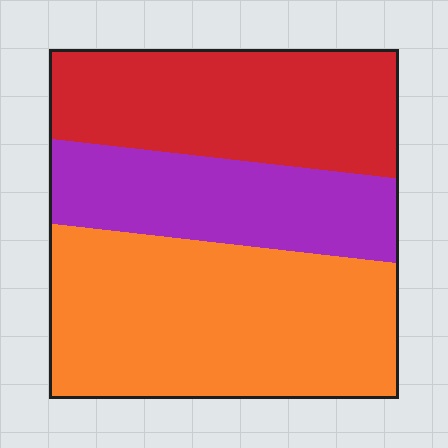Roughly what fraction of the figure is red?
Red covers 31% of the figure.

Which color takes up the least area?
Purple, at roughly 25%.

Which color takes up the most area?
Orange, at roughly 45%.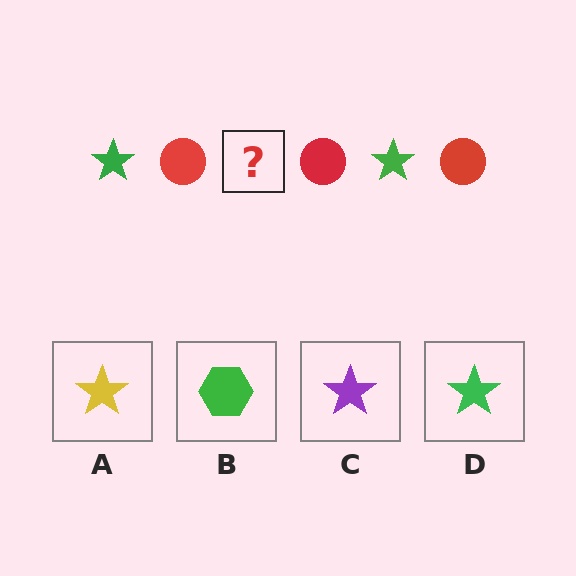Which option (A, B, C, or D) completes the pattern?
D.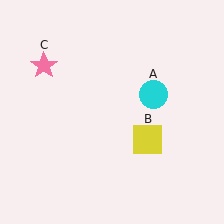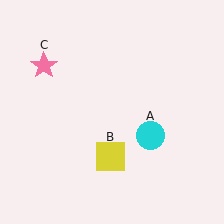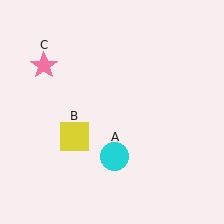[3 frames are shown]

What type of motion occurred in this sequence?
The cyan circle (object A), yellow square (object B) rotated clockwise around the center of the scene.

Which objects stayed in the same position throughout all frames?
Pink star (object C) remained stationary.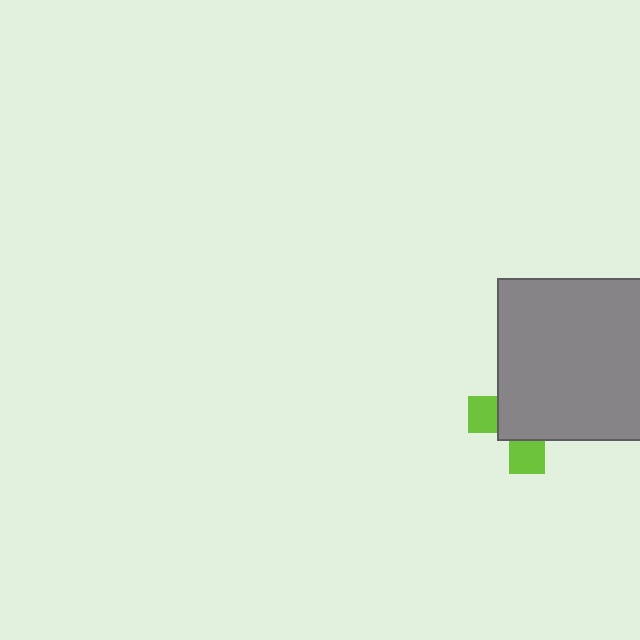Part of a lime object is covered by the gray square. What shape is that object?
It is a cross.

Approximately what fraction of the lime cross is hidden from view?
Roughly 69% of the lime cross is hidden behind the gray square.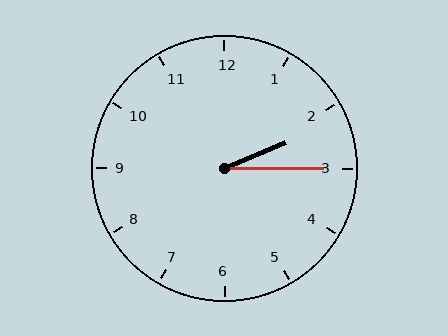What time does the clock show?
2:15.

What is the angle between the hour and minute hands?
Approximately 22 degrees.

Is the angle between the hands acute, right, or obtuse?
It is acute.